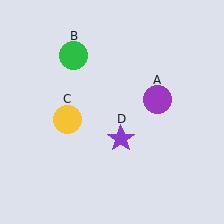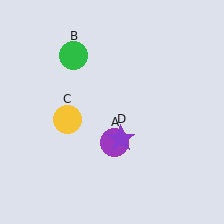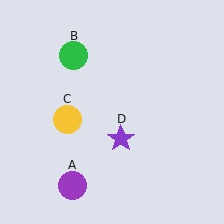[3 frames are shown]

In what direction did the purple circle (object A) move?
The purple circle (object A) moved down and to the left.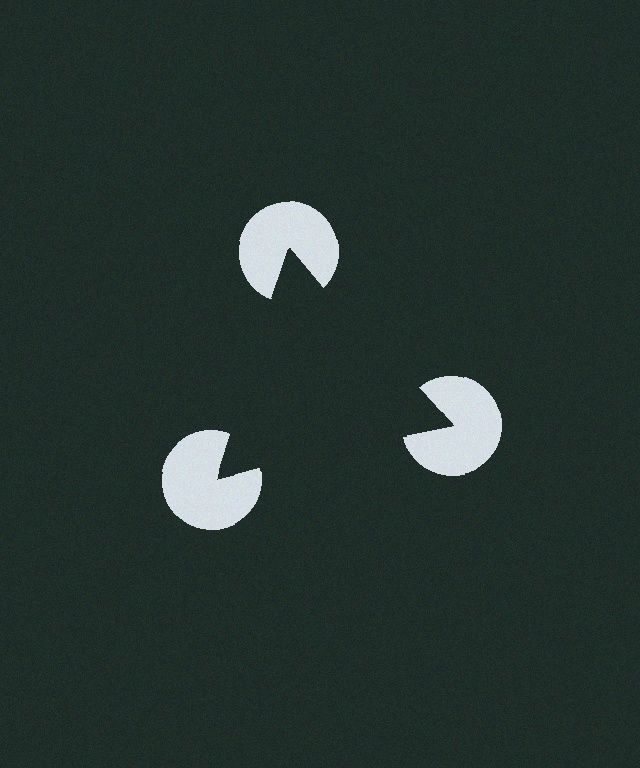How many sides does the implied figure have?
3 sides.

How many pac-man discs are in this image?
There are 3 — one at each vertex of the illusory triangle.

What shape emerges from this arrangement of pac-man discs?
An illusory triangle — its edges are inferred from the aligned wedge cuts in the pac-man discs, not physically drawn.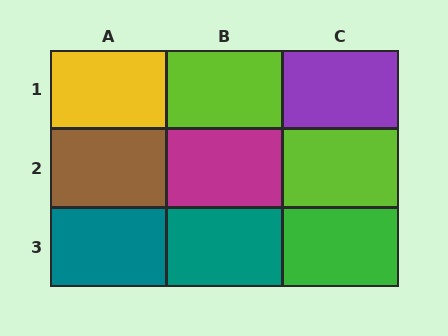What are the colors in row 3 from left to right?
Teal, teal, green.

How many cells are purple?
1 cell is purple.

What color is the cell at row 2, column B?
Magenta.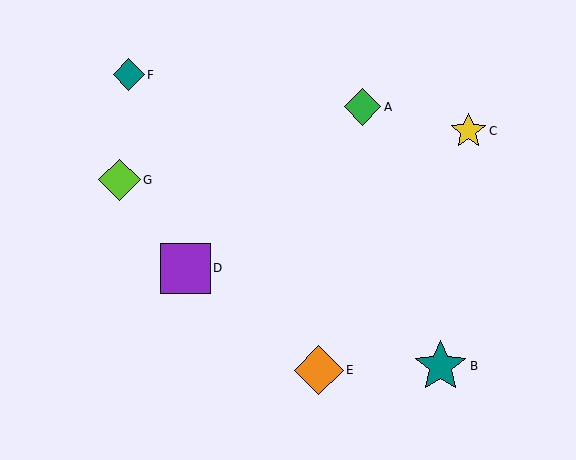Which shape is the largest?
The teal star (labeled B) is the largest.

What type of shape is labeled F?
Shape F is a teal diamond.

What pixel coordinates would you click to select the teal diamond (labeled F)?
Click at (129, 75) to select the teal diamond F.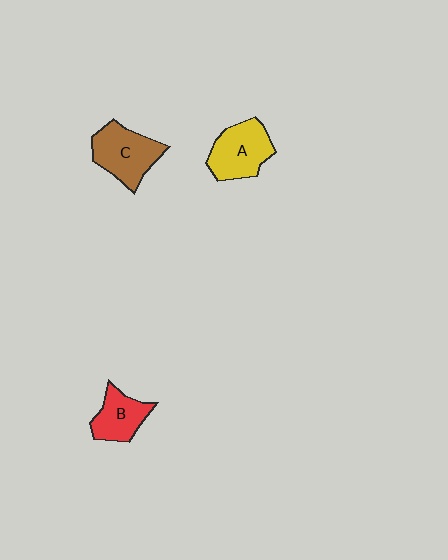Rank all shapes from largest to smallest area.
From largest to smallest: C (brown), A (yellow), B (red).